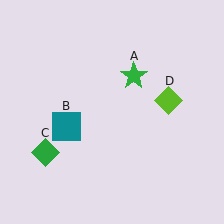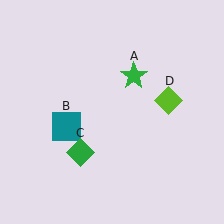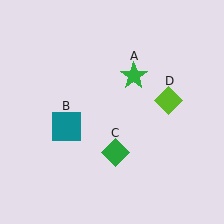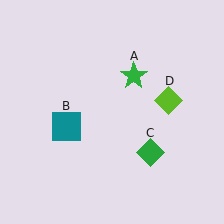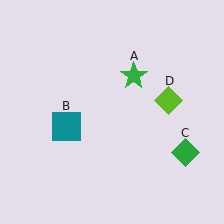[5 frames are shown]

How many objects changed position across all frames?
1 object changed position: green diamond (object C).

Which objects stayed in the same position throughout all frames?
Green star (object A) and teal square (object B) and lime diamond (object D) remained stationary.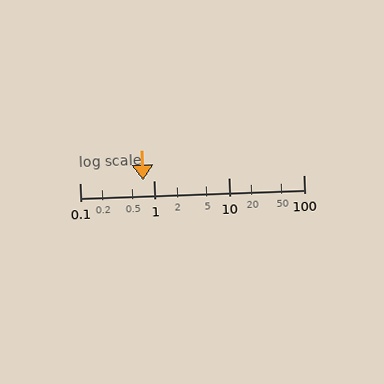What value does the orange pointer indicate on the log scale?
The pointer indicates approximately 0.7.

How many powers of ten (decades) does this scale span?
The scale spans 3 decades, from 0.1 to 100.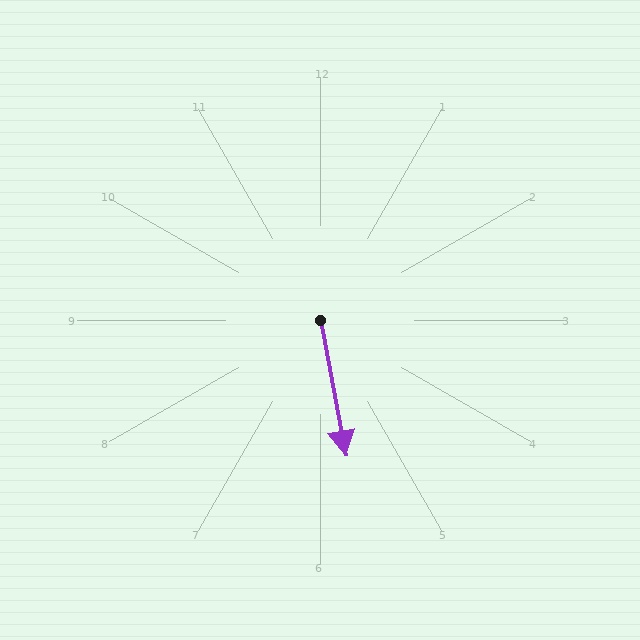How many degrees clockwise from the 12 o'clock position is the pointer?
Approximately 169 degrees.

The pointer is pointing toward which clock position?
Roughly 6 o'clock.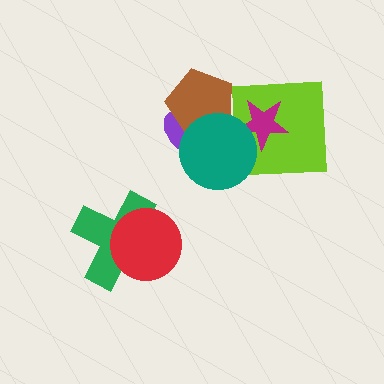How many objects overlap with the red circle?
1 object overlaps with the red circle.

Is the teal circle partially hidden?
No, no other shape covers it.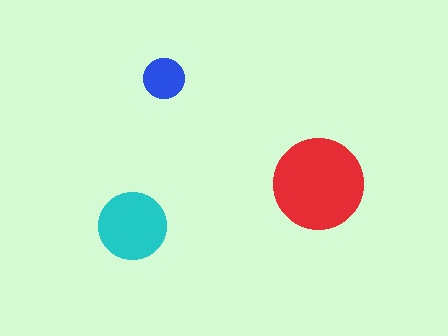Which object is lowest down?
The cyan circle is bottommost.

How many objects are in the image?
There are 3 objects in the image.